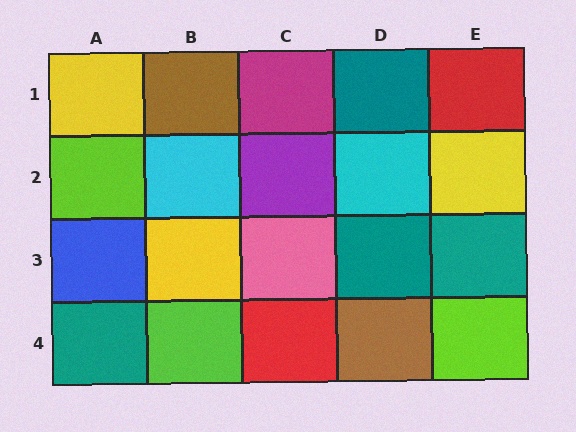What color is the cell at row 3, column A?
Blue.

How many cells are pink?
1 cell is pink.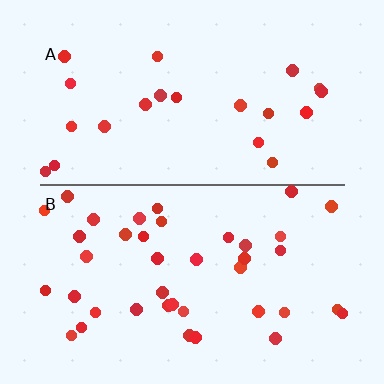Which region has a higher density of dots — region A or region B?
B (the bottom).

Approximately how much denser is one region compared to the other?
Approximately 1.9× — region B over region A.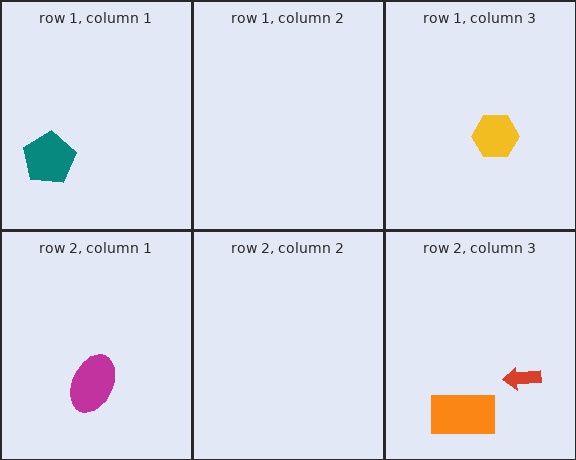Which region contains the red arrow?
The row 2, column 3 region.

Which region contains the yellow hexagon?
The row 1, column 3 region.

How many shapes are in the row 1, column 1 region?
1.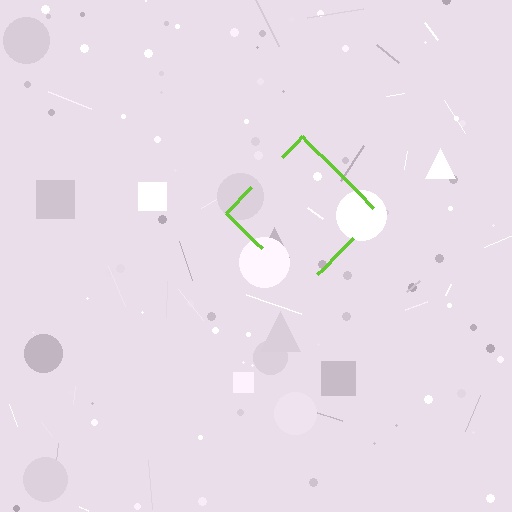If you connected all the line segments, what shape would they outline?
They would outline a diamond.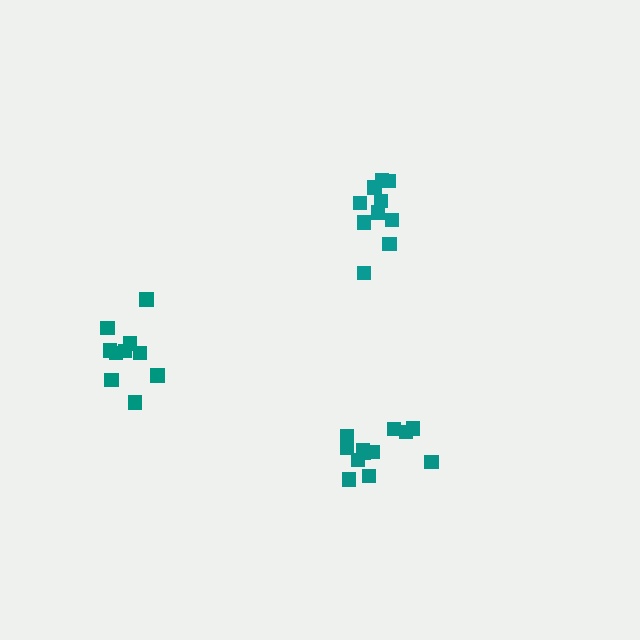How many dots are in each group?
Group 1: 12 dots, Group 2: 10 dots, Group 3: 10 dots (32 total).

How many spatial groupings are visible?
There are 3 spatial groupings.